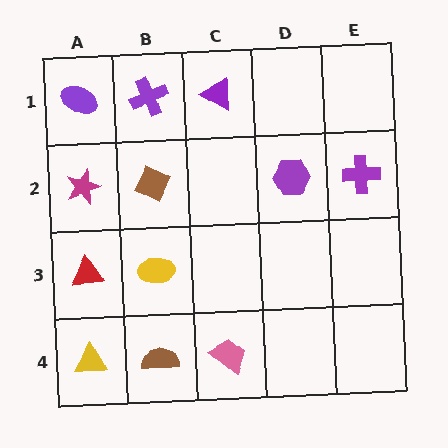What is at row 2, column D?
A purple hexagon.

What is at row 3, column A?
A red triangle.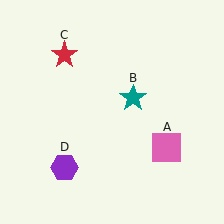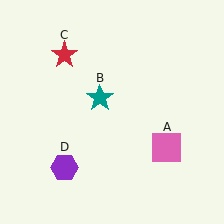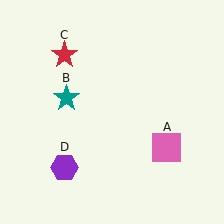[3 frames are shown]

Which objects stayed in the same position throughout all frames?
Pink square (object A) and red star (object C) and purple hexagon (object D) remained stationary.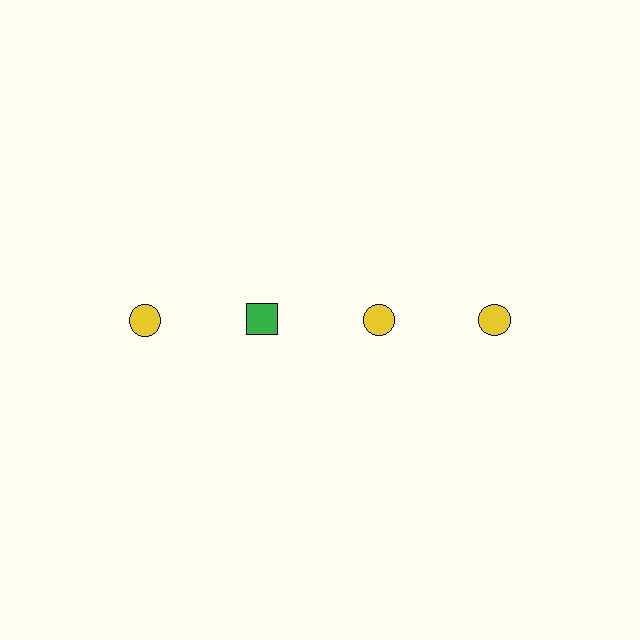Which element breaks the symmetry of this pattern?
The green square in the top row, second from left column breaks the symmetry. All other shapes are yellow circles.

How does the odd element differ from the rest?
It differs in both color (green instead of yellow) and shape (square instead of circle).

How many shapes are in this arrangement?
There are 4 shapes arranged in a grid pattern.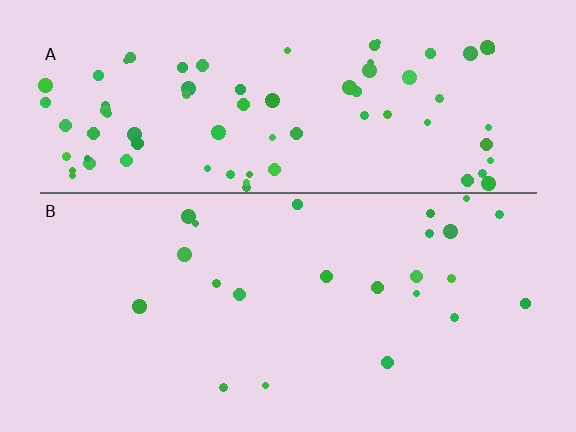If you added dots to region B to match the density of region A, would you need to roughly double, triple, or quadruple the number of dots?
Approximately triple.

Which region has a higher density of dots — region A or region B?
A (the top).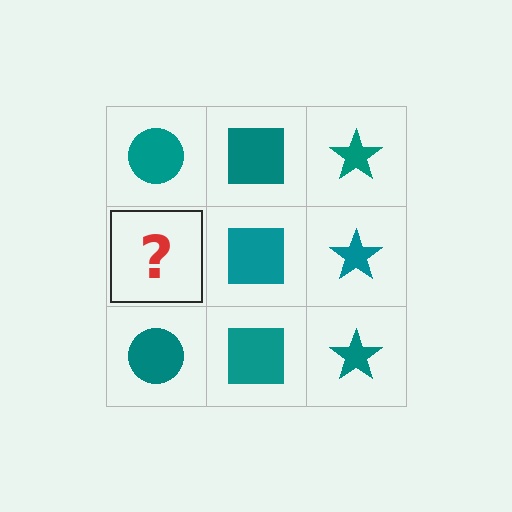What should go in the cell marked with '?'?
The missing cell should contain a teal circle.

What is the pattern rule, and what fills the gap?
The rule is that each column has a consistent shape. The gap should be filled with a teal circle.